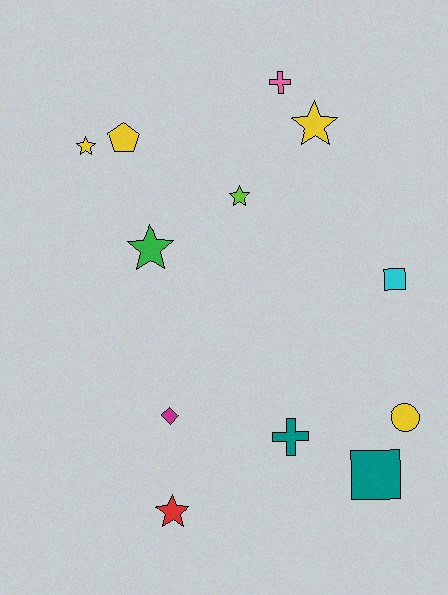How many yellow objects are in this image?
There are 4 yellow objects.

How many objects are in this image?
There are 12 objects.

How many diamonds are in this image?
There is 1 diamond.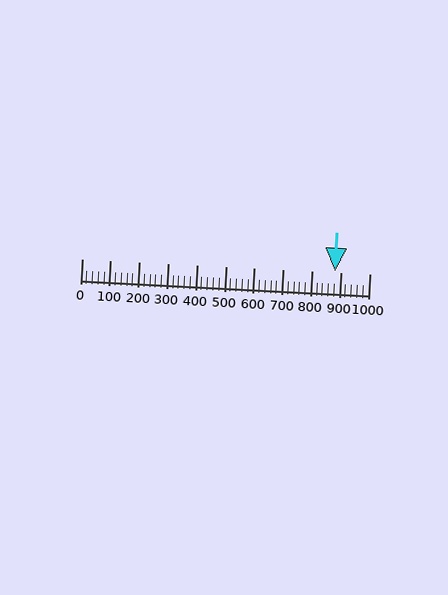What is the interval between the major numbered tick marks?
The major tick marks are spaced 100 units apart.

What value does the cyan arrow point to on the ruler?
The cyan arrow points to approximately 880.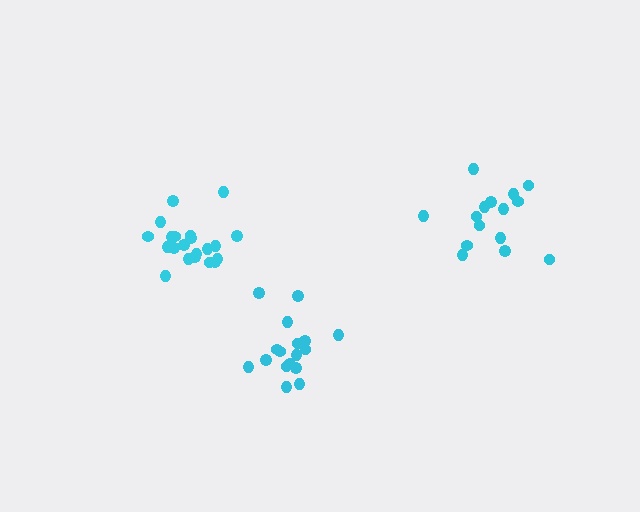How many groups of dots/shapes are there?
There are 3 groups.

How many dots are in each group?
Group 1: 21 dots, Group 2: 17 dots, Group 3: 15 dots (53 total).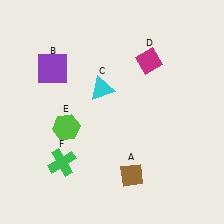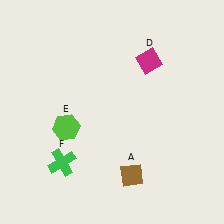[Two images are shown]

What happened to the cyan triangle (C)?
The cyan triangle (C) was removed in Image 2. It was in the top-left area of Image 1.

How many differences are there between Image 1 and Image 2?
There are 2 differences between the two images.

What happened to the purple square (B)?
The purple square (B) was removed in Image 2. It was in the top-left area of Image 1.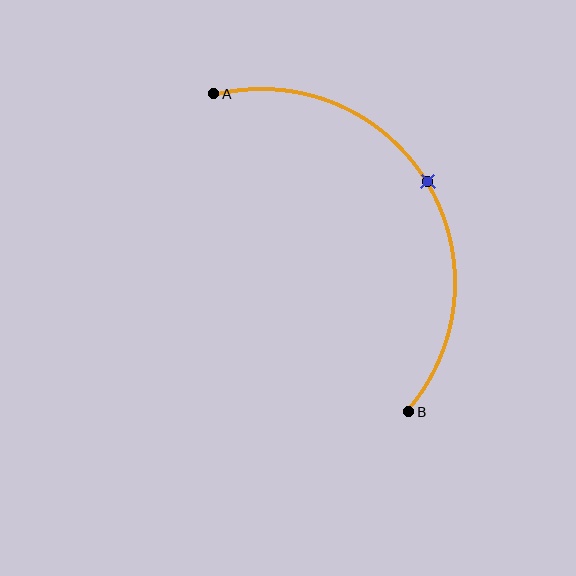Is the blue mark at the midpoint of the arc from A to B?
Yes. The blue mark lies on the arc at equal arc-length from both A and B — it is the arc midpoint.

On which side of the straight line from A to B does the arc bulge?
The arc bulges to the right of the straight line connecting A and B.